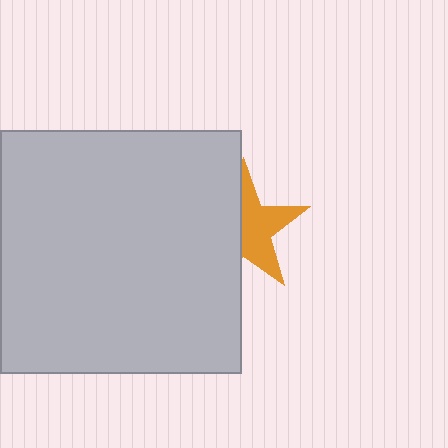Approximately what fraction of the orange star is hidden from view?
Roughly 47% of the orange star is hidden behind the light gray rectangle.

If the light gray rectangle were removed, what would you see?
You would see the complete orange star.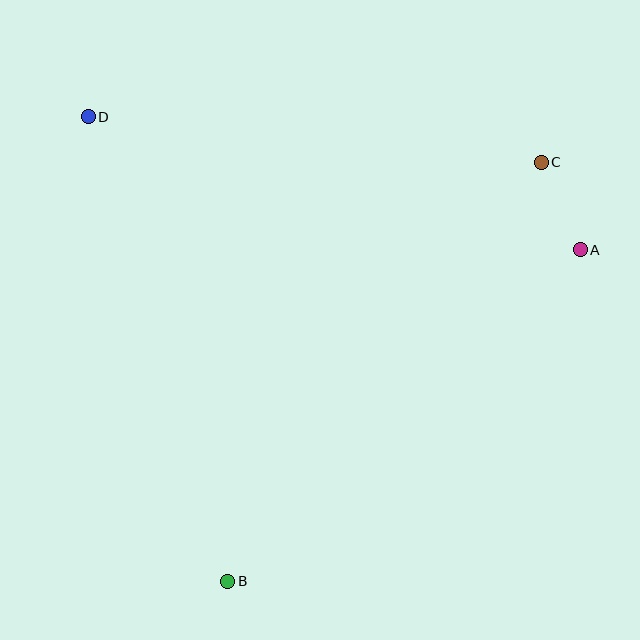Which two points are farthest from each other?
Points B and C are farthest from each other.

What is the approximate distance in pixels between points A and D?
The distance between A and D is approximately 510 pixels.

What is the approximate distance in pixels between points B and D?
The distance between B and D is approximately 485 pixels.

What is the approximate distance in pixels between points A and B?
The distance between A and B is approximately 484 pixels.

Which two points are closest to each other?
Points A and C are closest to each other.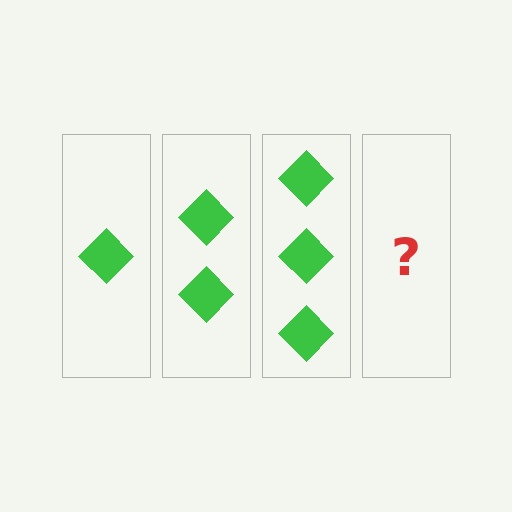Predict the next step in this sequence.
The next step is 4 diamonds.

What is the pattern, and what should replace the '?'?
The pattern is that each step adds one more diamond. The '?' should be 4 diamonds.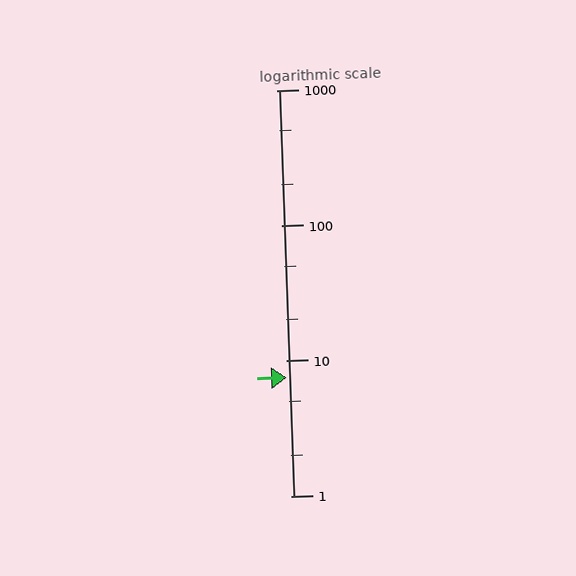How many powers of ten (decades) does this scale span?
The scale spans 3 decades, from 1 to 1000.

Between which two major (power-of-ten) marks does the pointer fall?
The pointer is between 1 and 10.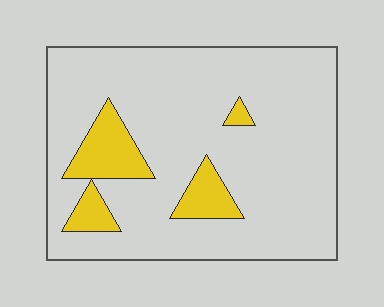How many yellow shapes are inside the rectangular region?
4.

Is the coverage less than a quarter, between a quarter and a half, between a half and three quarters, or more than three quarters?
Less than a quarter.